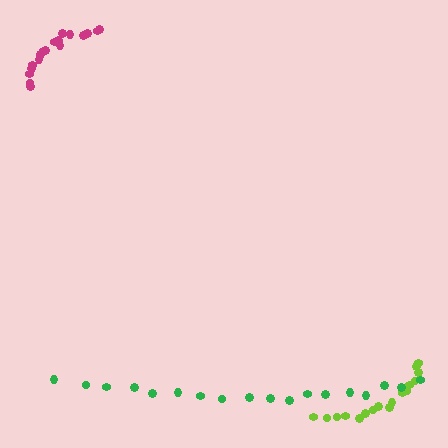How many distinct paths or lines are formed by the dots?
There are 3 distinct paths.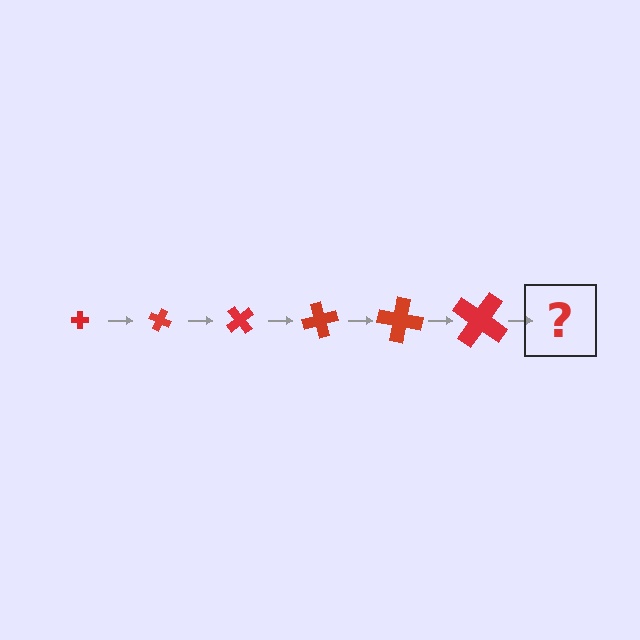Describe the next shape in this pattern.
It should be a cross, larger than the previous one and rotated 150 degrees from the start.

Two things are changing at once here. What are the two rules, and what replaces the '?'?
The two rules are that the cross grows larger each step and it rotates 25 degrees each step. The '?' should be a cross, larger than the previous one and rotated 150 degrees from the start.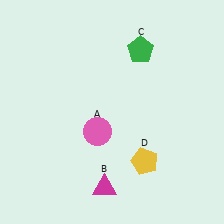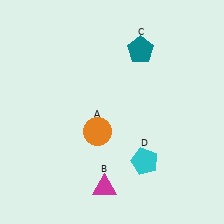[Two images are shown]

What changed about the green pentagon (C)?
In Image 1, C is green. In Image 2, it changed to teal.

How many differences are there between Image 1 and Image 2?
There are 3 differences between the two images.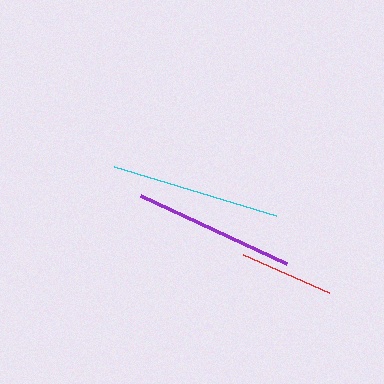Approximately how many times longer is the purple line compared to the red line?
The purple line is approximately 1.7 times the length of the red line.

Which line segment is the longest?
The cyan line is the longest at approximately 169 pixels.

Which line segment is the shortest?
The red line is the shortest at approximately 94 pixels.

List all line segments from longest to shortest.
From longest to shortest: cyan, purple, red.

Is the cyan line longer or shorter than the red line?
The cyan line is longer than the red line.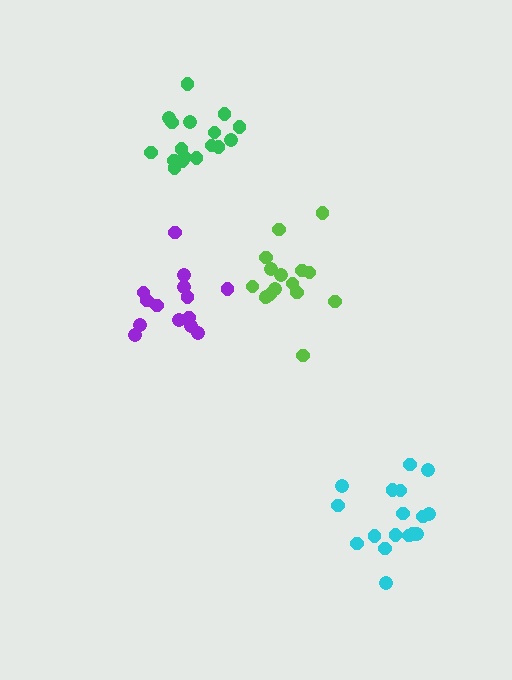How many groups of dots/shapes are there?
There are 4 groups.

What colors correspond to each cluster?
The clusters are colored: lime, cyan, green, purple.